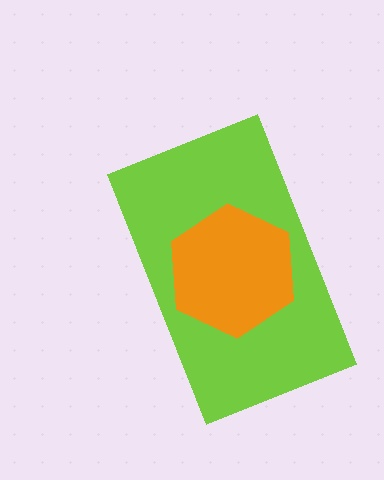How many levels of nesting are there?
2.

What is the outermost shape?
The lime rectangle.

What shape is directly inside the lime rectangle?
The orange hexagon.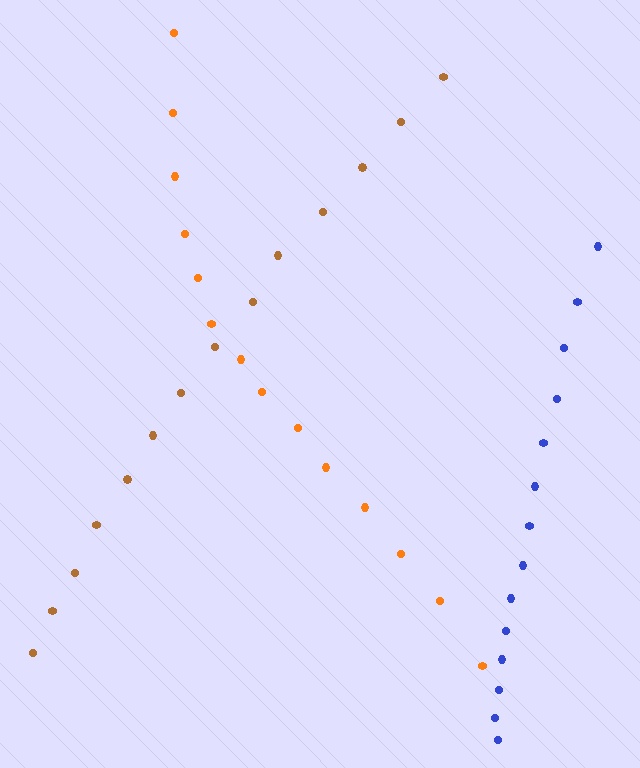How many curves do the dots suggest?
There are 3 distinct paths.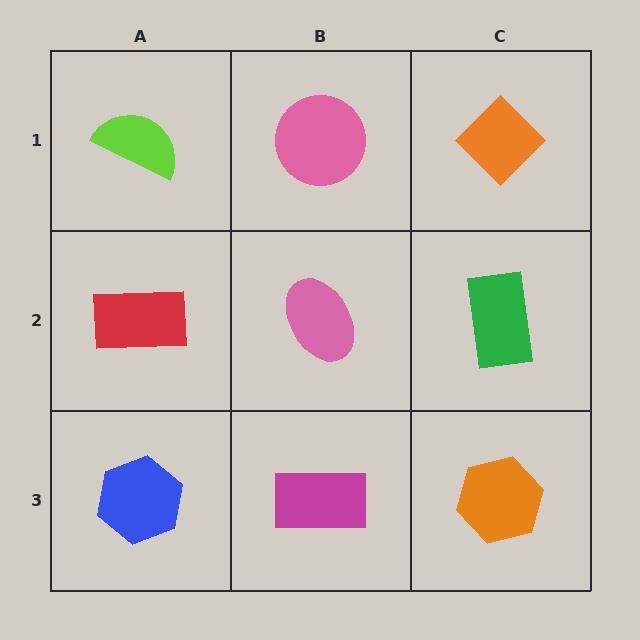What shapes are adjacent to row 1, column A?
A red rectangle (row 2, column A), a pink circle (row 1, column B).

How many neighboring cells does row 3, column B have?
3.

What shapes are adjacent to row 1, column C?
A green rectangle (row 2, column C), a pink circle (row 1, column B).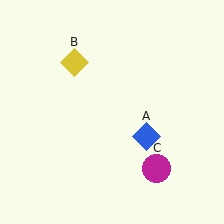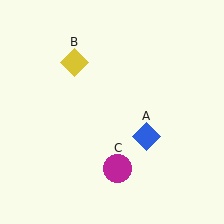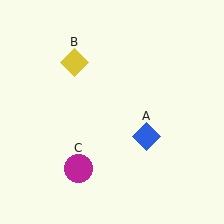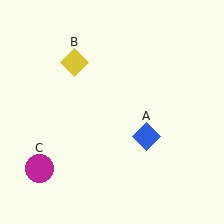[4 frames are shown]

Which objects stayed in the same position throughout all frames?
Blue diamond (object A) and yellow diamond (object B) remained stationary.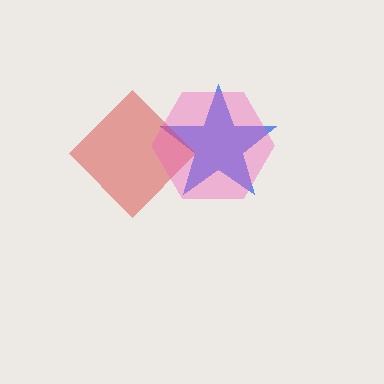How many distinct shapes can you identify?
There are 3 distinct shapes: a blue star, a red diamond, a pink hexagon.